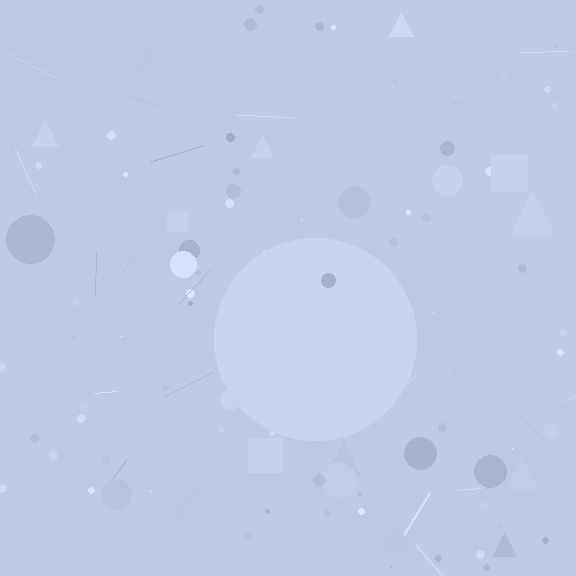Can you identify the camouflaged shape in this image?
The camouflaged shape is a circle.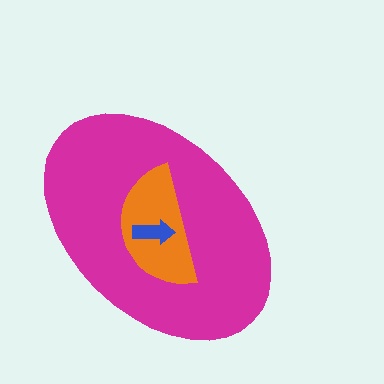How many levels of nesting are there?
3.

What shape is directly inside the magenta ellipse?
The orange semicircle.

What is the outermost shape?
The magenta ellipse.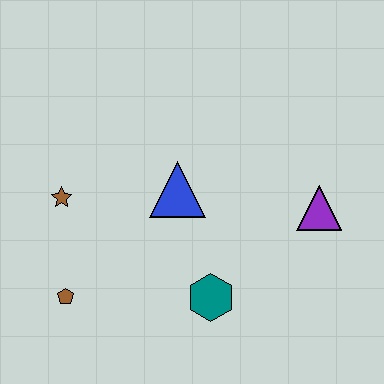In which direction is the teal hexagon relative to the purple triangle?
The teal hexagon is to the left of the purple triangle.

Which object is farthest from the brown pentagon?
The purple triangle is farthest from the brown pentagon.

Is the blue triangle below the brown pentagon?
No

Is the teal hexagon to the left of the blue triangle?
No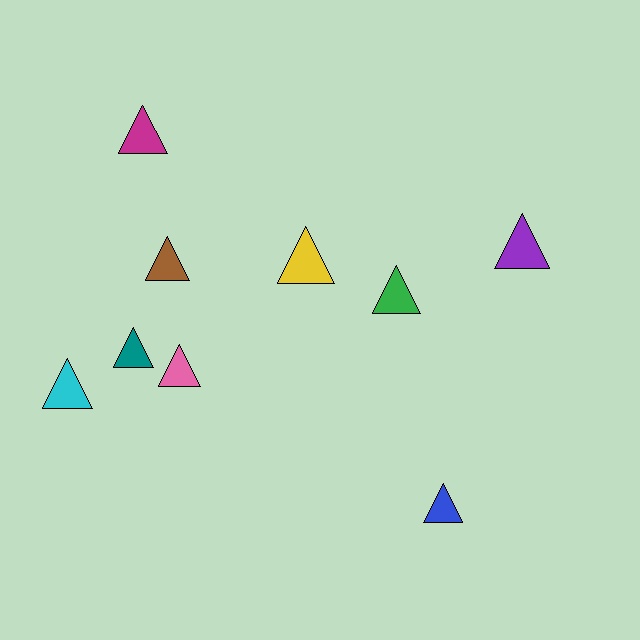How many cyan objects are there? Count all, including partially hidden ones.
There is 1 cyan object.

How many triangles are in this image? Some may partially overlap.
There are 9 triangles.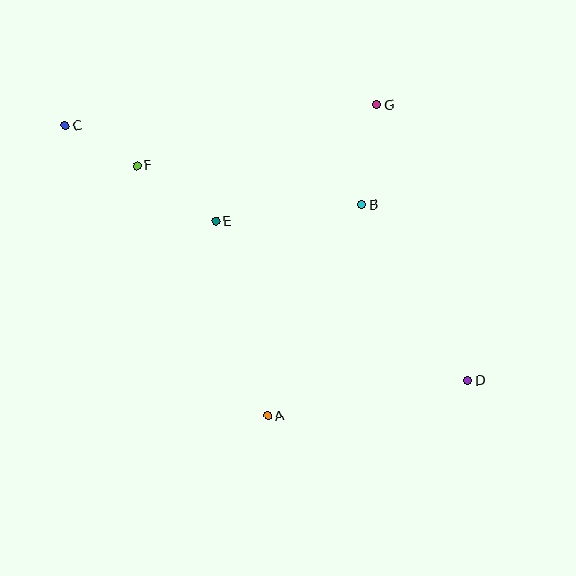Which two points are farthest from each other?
Points C and D are farthest from each other.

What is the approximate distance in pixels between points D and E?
The distance between D and E is approximately 298 pixels.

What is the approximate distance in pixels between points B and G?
The distance between B and G is approximately 101 pixels.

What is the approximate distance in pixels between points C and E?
The distance between C and E is approximately 178 pixels.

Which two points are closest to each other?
Points C and F are closest to each other.